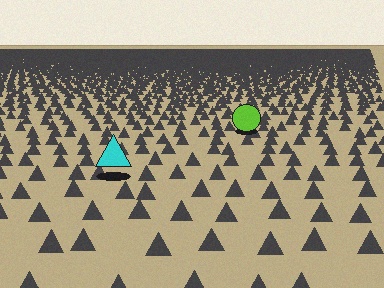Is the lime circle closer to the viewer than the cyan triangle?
No. The cyan triangle is closer — you can tell from the texture gradient: the ground texture is coarser near it.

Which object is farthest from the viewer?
The lime circle is farthest from the viewer. It appears smaller and the ground texture around it is denser.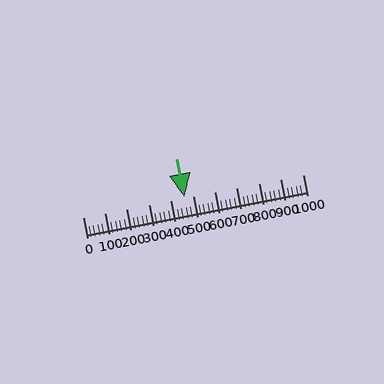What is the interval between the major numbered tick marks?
The major tick marks are spaced 100 units apart.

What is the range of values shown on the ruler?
The ruler shows values from 0 to 1000.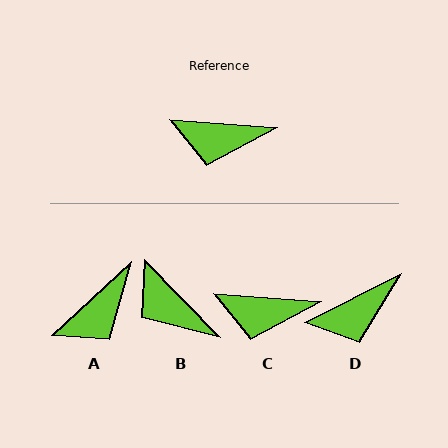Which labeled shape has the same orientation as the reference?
C.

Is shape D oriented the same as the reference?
No, it is off by about 31 degrees.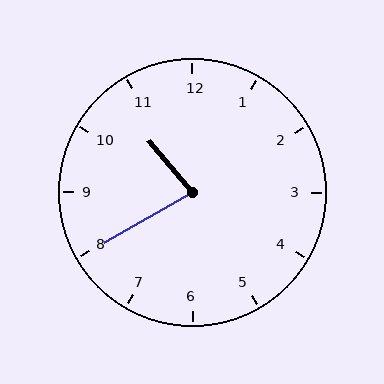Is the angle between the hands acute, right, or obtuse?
It is acute.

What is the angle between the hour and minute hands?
Approximately 80 degrees.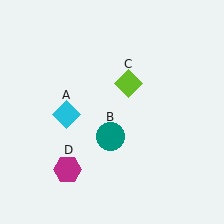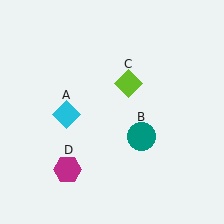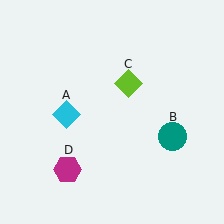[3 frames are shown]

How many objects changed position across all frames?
1 object changed position: teal circle (object B).